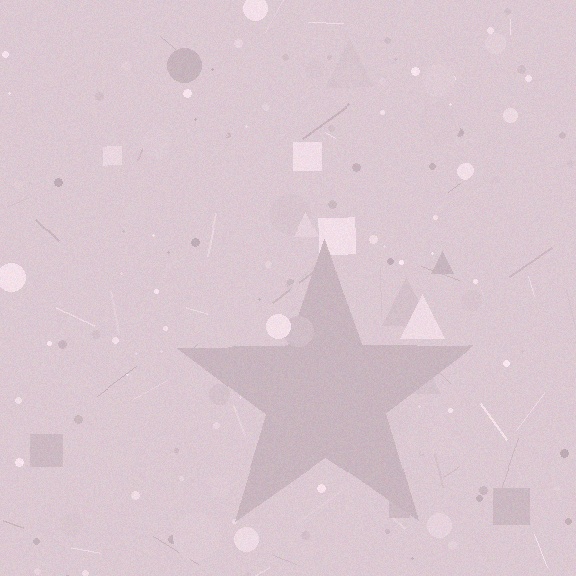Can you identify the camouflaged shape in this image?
The camouflaged shape is a star.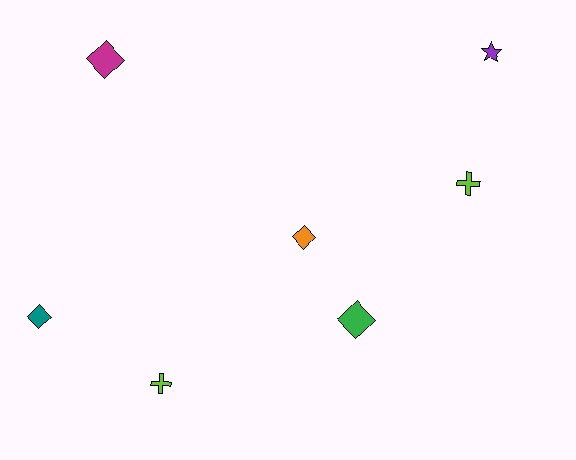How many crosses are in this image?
There are 2 crosses.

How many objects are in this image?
There are 7 objects.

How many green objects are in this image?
There is 1 green object.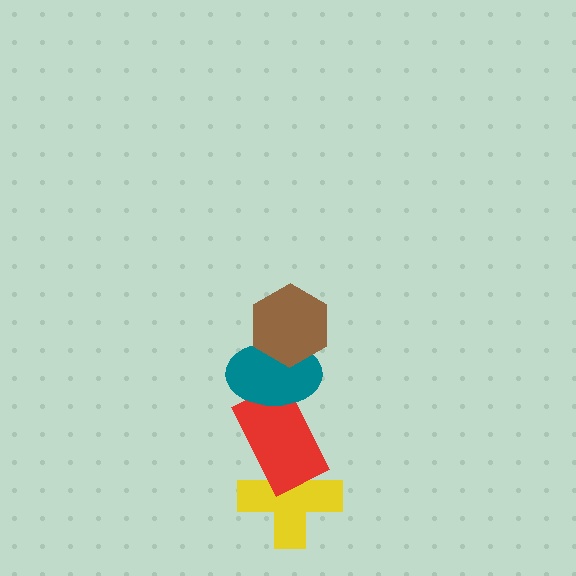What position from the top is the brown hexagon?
The brown hexagon is 1st from the top.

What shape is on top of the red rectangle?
The teal ellipse is on top of the red rectangle.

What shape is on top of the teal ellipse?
The brown hexagon is on top of the teal ellipse.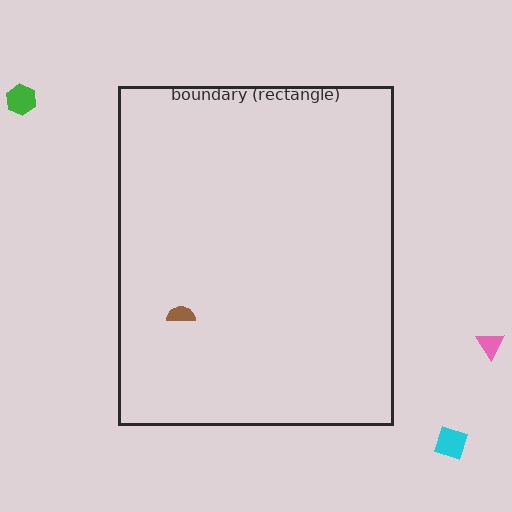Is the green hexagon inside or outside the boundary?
Outside.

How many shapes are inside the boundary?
1 inside, 3 outside.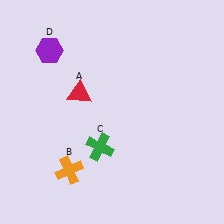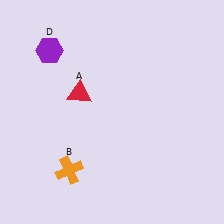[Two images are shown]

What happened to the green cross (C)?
The green cross (C) was removed in Image 2. It was in the bottom-left area of Image 1.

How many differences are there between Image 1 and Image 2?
There is 1 difference between the two images.